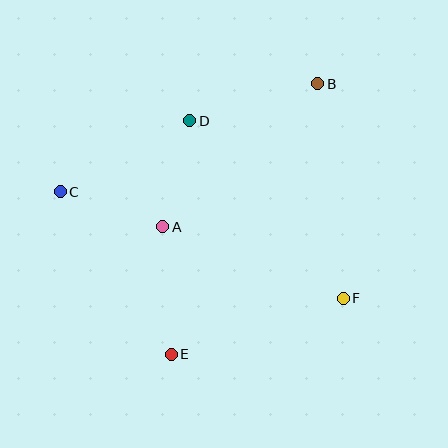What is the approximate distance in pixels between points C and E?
The distance between C and E is approximately 197 pixels.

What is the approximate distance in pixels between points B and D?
The distance between B and D is approximately 133 pixels.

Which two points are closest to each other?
Points A and C are closest to each other.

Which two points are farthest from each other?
Points B and E are farthest from each other.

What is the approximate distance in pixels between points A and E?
The distance between A and E is approximately 128 pixels.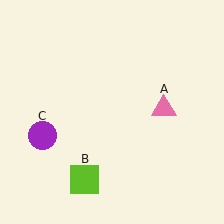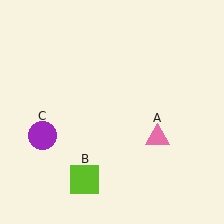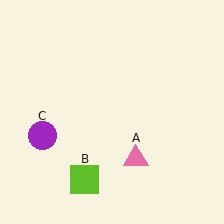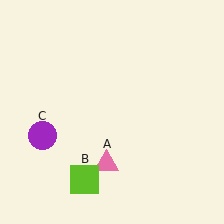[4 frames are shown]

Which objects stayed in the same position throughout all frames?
Lime square (object B) and purple circle (object C) remained stationary.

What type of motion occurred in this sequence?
The pink triangle (object A) rotated clockwise around the center of the scene.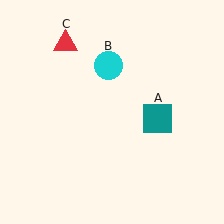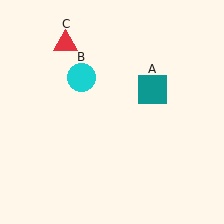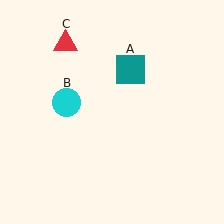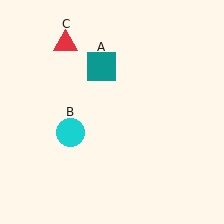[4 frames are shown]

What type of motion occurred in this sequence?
The teal square (object A), cyan circle (object B) rotated counterclockwise around the center of the scene.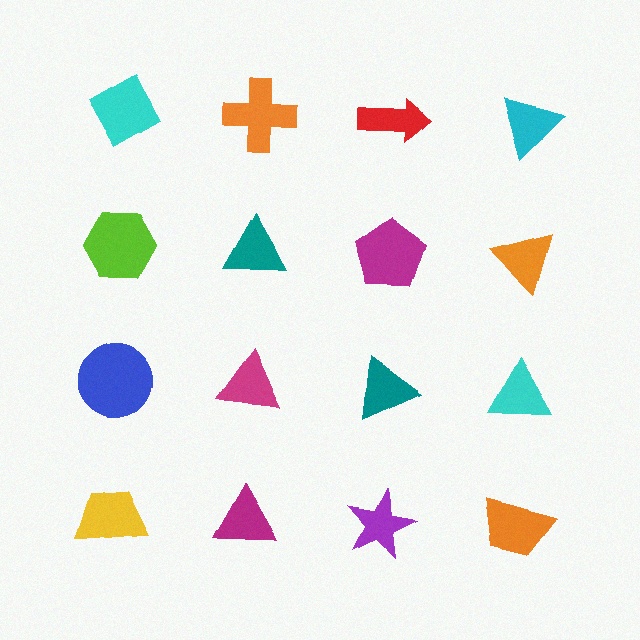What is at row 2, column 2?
A teal triangle.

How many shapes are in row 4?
4 shapes.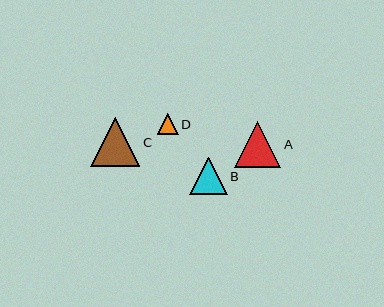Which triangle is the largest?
Triangle C is the largest with a size of approximately 49 pixels.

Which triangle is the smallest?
Triangle D is the smallest with a size of approximately 21 pixels.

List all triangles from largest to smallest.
From largest to smallest: C, A, B, D.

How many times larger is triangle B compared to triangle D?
Triangle B is approximately 1.8 times the size of triangle D.